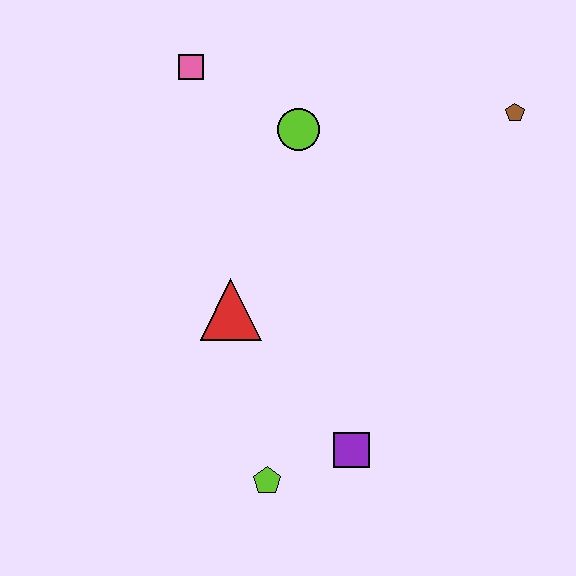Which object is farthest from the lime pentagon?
The brown pentagon is farthest from the lime pentagon.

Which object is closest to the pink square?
The lime circle is closest to the pink square.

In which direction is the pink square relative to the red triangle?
The pink square is above the red triangle.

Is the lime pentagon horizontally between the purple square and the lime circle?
No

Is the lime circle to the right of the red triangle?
Yes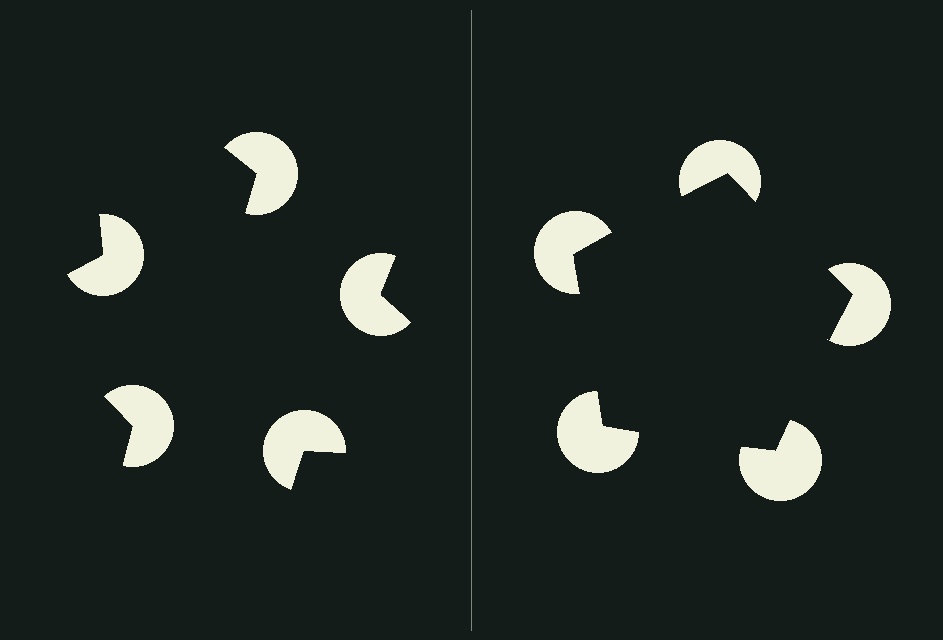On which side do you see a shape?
An illusory pentagon appears on the right side. On the left side the wedge cuts are rotated, so no coherent shape forms.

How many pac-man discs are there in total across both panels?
10 — 5 on each side.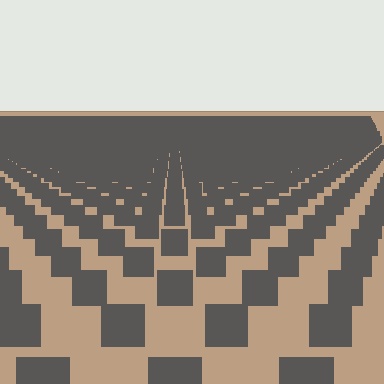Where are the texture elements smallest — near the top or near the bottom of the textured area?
Near the top.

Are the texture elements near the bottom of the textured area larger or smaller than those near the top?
Larger. Near the bottom, elements are closer to the viewer and appear at a bigger on-screen size.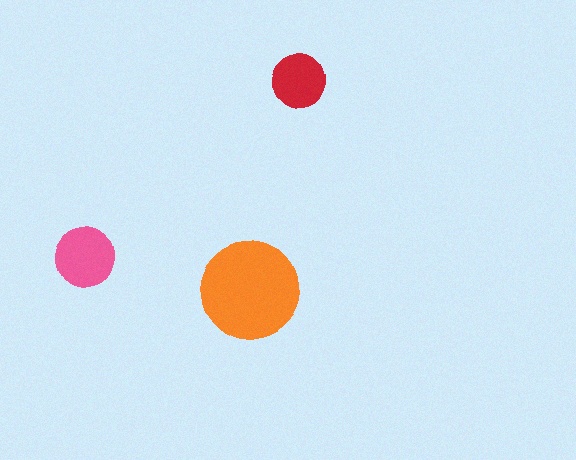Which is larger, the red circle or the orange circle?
The orange one.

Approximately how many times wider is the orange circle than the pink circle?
About 1.5 times wider.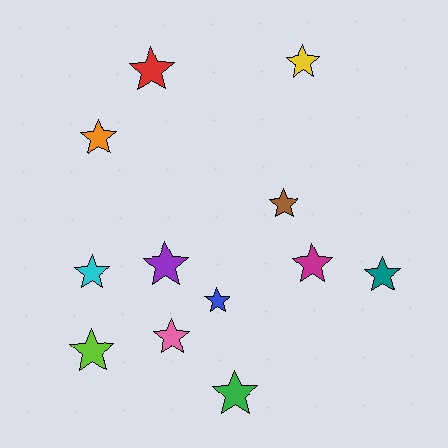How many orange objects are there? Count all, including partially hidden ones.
There is 1 orange object.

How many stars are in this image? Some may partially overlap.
There are 12 stars.